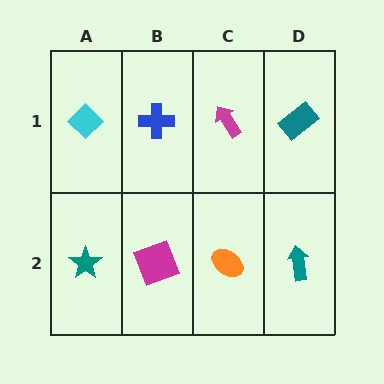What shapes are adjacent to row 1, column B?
A magenta square (row 2, column B), a cyan diamond (row 1, column A), a magenta arrow (row 1, column C).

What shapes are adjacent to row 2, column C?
A magenta arrow (row 1, column C), a magenta square (row 2, column B), a teal arrow (row 2, column D).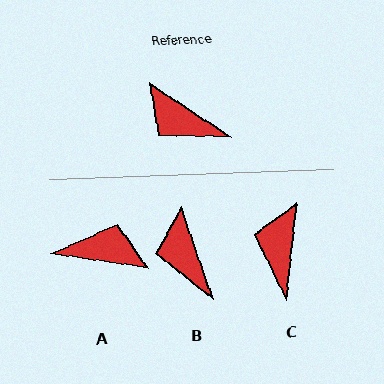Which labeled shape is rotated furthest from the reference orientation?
A, about 155 degrees away.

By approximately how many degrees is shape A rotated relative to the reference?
Approximately 155 degrees clockwise.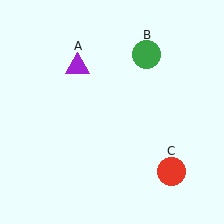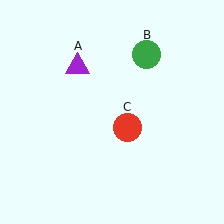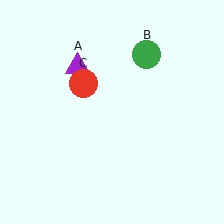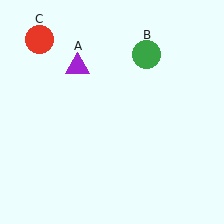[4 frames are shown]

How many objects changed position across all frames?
1 object changed position: red circle (object C).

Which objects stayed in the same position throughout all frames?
Purple triangle (object A) and green circle (object B) remained stationary.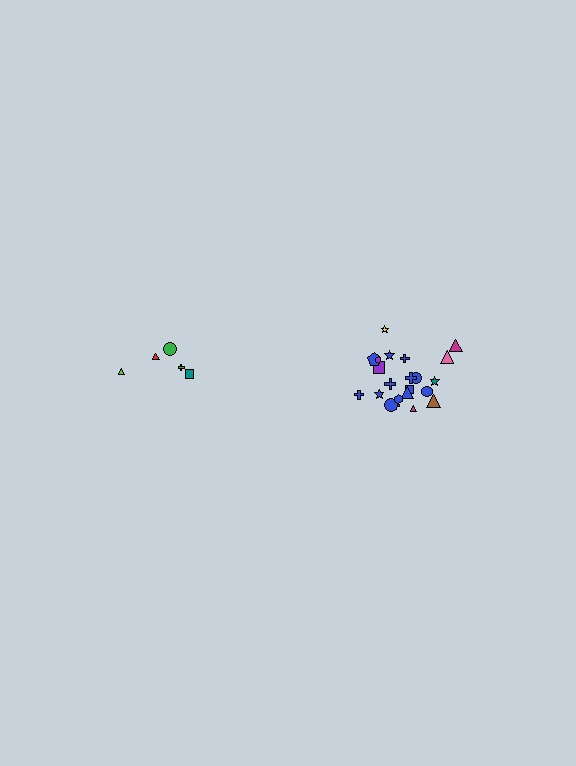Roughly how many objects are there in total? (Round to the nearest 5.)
Roughly 25 objects in total.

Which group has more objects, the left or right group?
The right group.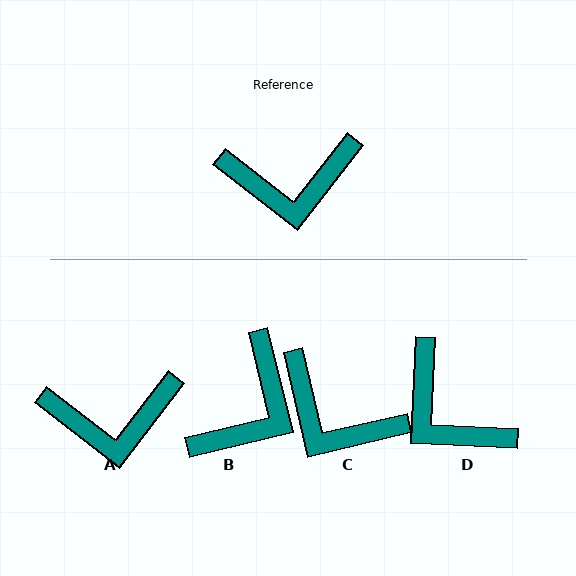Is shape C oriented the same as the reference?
No, it is off by about 39 degrees.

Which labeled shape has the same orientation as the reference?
A.